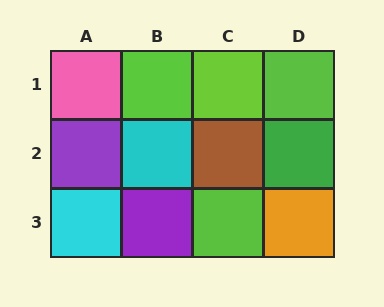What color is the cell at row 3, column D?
Orange.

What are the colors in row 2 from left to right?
Purple, cyan, brown, green.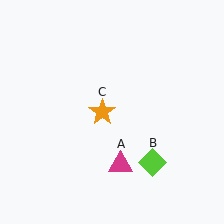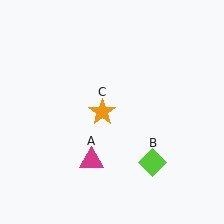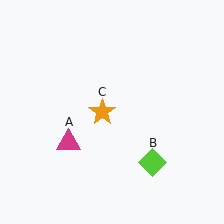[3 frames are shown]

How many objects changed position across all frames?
1 object changed position: magenta triangle (object A).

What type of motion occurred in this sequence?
The magenta triangle (object A) rotated clockwise around the center of the scene.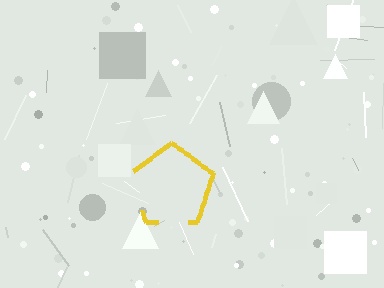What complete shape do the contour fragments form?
The contour fragments form a pentagon.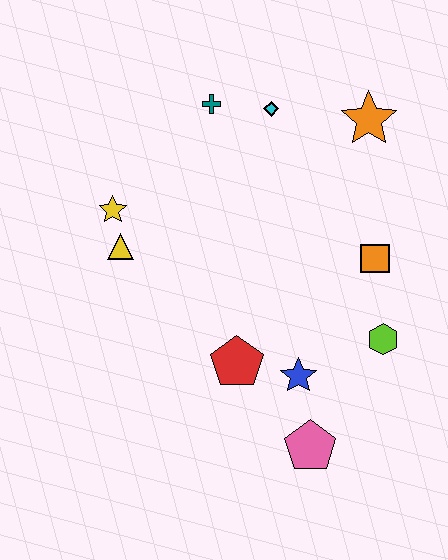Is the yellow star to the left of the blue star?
Yes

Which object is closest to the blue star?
The red pentagon is closest to the blue star.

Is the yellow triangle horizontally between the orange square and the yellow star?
Yes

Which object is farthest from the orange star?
The pink pentagon is farthest from the orange star.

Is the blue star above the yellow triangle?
No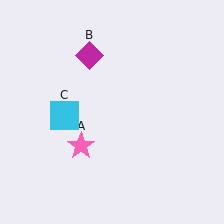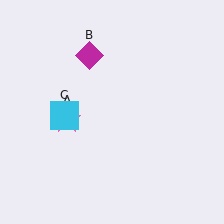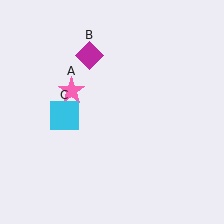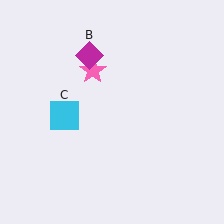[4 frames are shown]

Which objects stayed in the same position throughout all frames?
Magenta diamond (object B) and cyan square (object C) remained stationary.